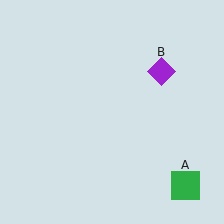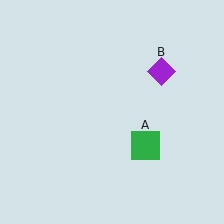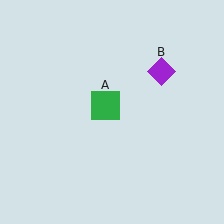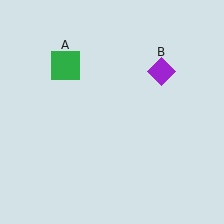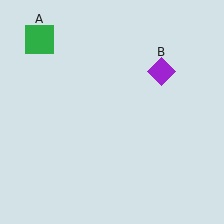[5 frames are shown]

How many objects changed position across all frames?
1 object changed position: green square (object A).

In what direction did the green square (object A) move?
The green square (object A) moved up and to the left.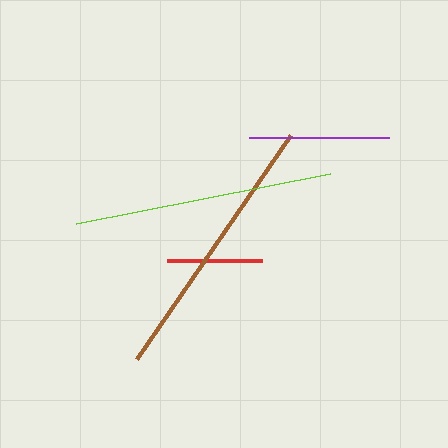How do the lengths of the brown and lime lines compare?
The brown and lime lines are approximately the same length.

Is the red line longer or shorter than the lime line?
The lime line is longer than the red line.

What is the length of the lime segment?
The lime segment is approximately 259 pixels long.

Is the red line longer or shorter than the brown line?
The brown line is longer than the red line.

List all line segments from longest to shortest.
From longest to shortest: brown, lime, purple, red.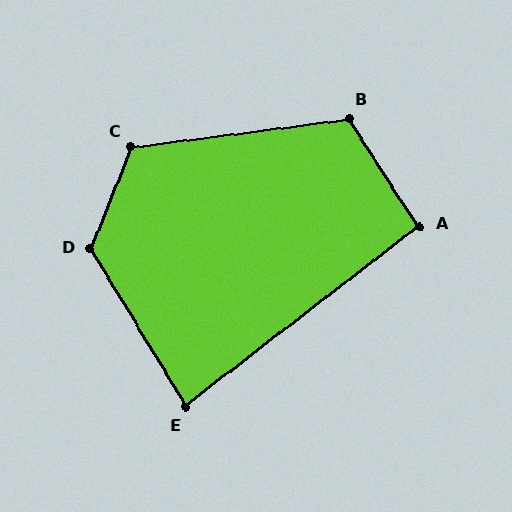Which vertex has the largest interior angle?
D, at approximately 127 degrees.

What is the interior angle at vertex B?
Approximately 116 degrees (obtuse).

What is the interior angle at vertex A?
Approximately 95 degrees (approximately right).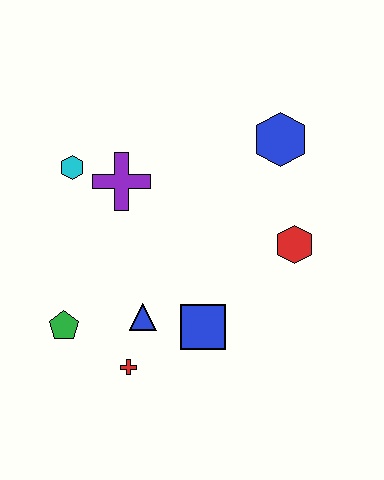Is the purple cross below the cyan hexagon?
Yes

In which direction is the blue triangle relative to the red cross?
The blue triangle is above the red cross.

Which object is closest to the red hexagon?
The blue hexagon is closest to the red hexagon.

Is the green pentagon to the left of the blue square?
Yes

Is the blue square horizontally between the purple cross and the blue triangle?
No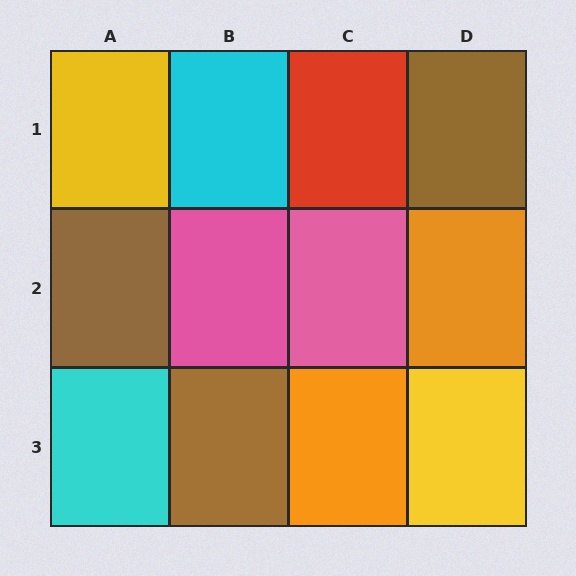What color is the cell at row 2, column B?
Pink.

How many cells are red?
1 cell is red.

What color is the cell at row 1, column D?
Brown.